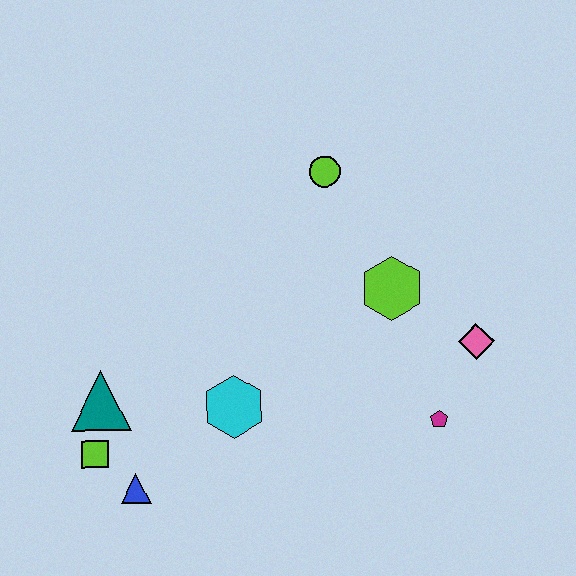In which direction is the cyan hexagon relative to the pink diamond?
The cyan hexagon is to the left of the pink diamond.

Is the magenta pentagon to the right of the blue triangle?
Yes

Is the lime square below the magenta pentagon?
Yes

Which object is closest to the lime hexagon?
The pink diamond is closest to the lime hexagon.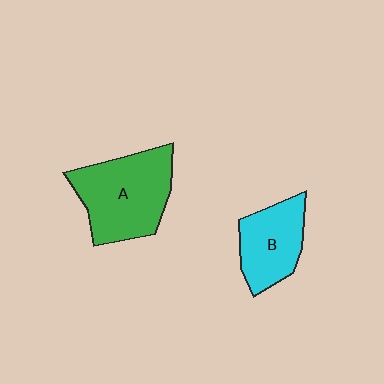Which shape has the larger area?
Shape A (green).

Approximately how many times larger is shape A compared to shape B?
Approximately 1.5 times.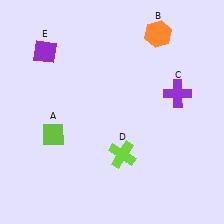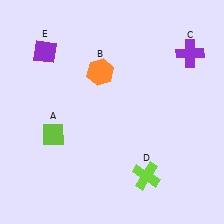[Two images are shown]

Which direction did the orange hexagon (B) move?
The orange hexagon (B) moved left.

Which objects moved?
The objects that moved are: the orange hexagon (B), the purple cross (C), the lime cross (D).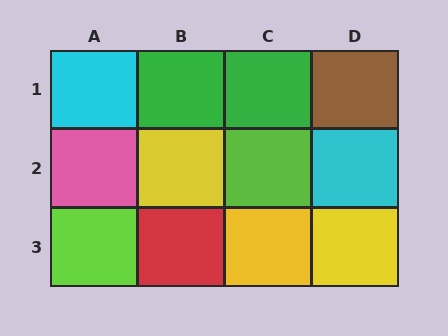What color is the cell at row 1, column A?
Cyan.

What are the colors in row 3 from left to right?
Lime, red, yellow, yellow.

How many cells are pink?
1 cell is pink.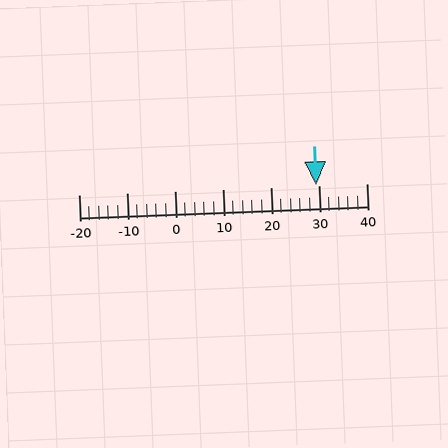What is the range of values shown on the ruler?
The ruler shows values from -20 to 40.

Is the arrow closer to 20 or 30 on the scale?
The arrow is closer to 30.